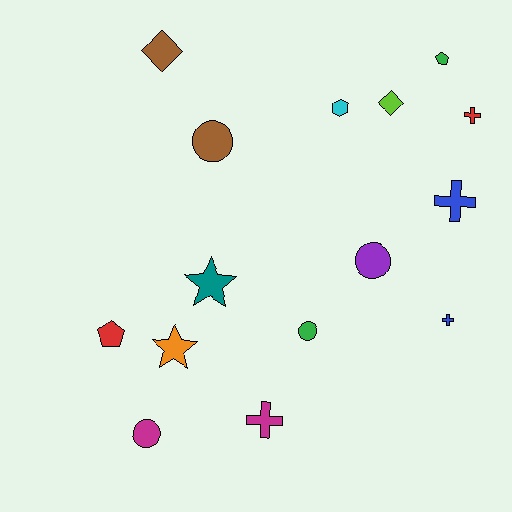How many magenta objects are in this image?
There are 2 magenta objects.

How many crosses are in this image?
There are 4 crosses.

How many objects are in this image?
There are 15 objects.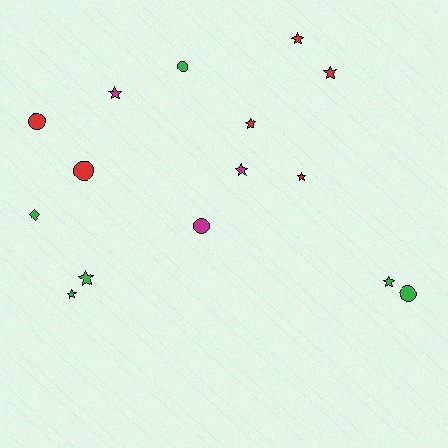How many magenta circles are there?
There is 1 magenta circle.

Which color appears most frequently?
Green, with 6 objects.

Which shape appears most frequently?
Star, with 9 objects.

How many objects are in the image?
There are 15 objects.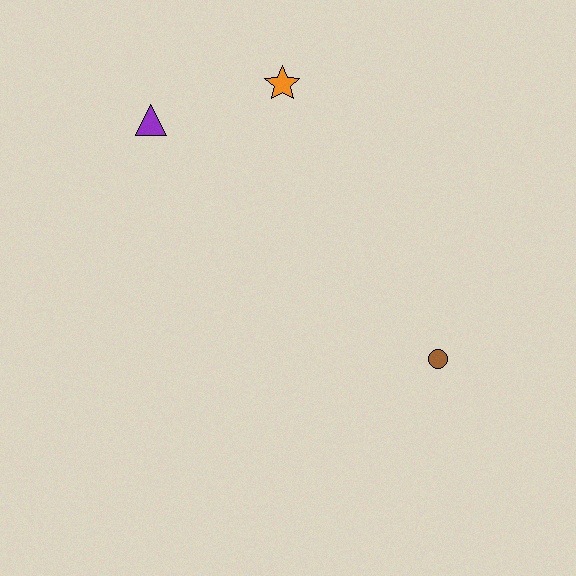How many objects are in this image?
There are 3 objects.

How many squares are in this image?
There are no squares.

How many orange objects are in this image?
There is 1 orange object.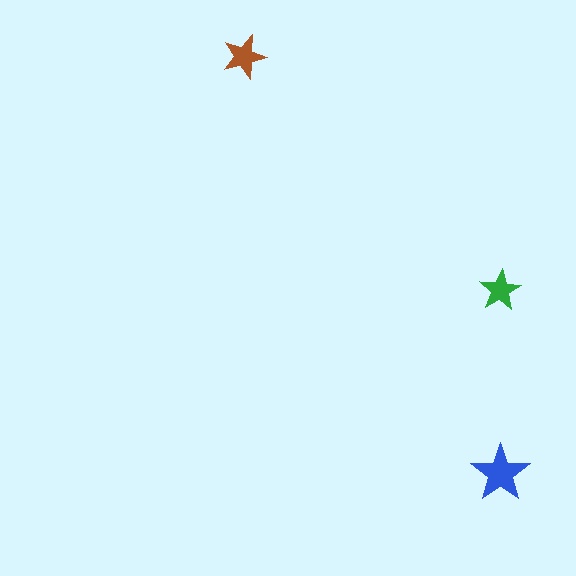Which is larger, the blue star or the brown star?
The blue one.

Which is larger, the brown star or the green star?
The brown one.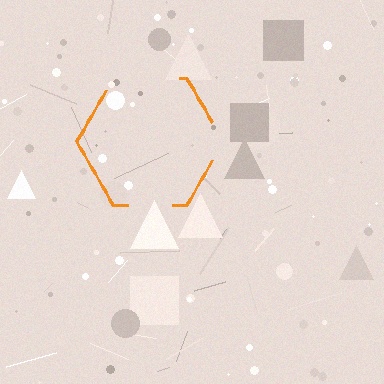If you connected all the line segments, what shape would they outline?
They would outline a hexagon.